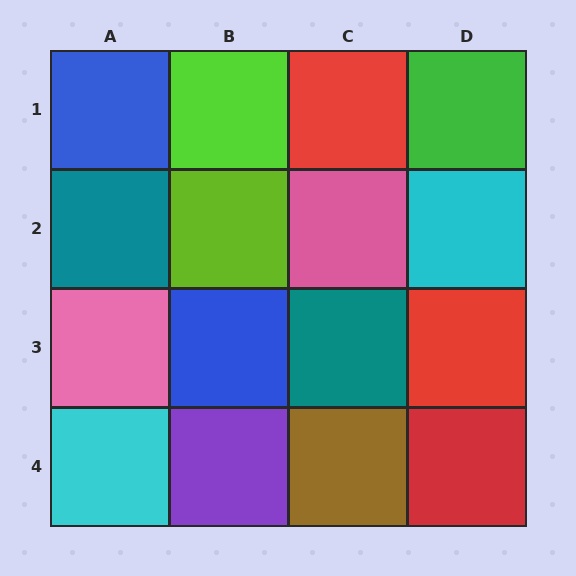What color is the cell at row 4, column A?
Cyan.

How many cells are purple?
1 cell is purple.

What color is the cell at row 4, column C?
Brown.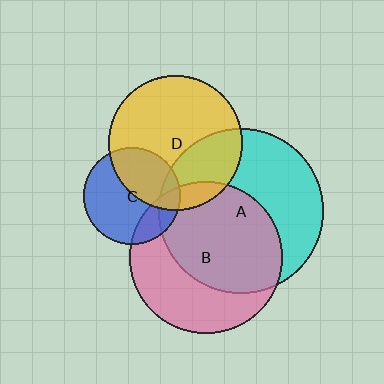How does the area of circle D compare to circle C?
Approximately 1.9 times.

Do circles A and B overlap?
Yes.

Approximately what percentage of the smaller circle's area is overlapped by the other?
Approximately 60%.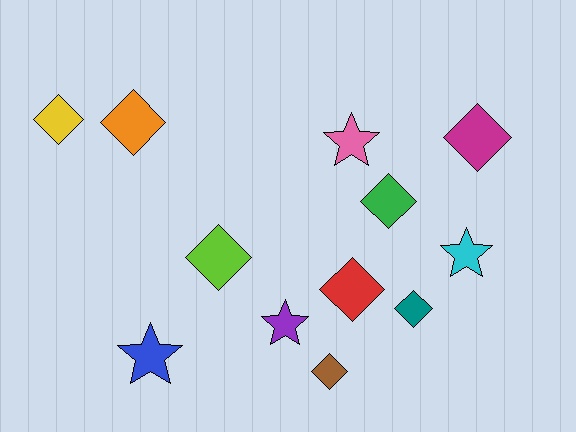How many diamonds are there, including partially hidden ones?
There are 8 diamonds.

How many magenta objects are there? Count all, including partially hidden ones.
There is 1 magenta object.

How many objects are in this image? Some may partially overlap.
There are 12 objects.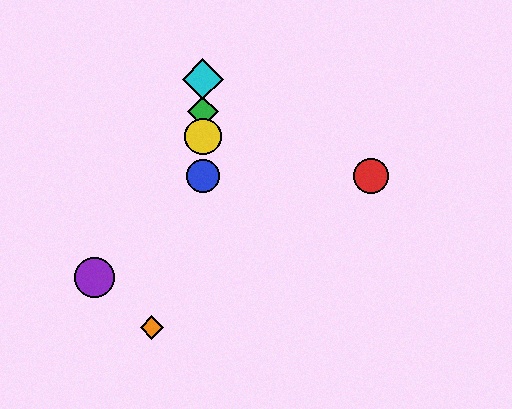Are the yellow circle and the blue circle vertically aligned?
Yes, both are at x≈203.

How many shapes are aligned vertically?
4 shapes (the blue circle, the green diamond, the yellow circle, the cyan diamond) are aligned vertically.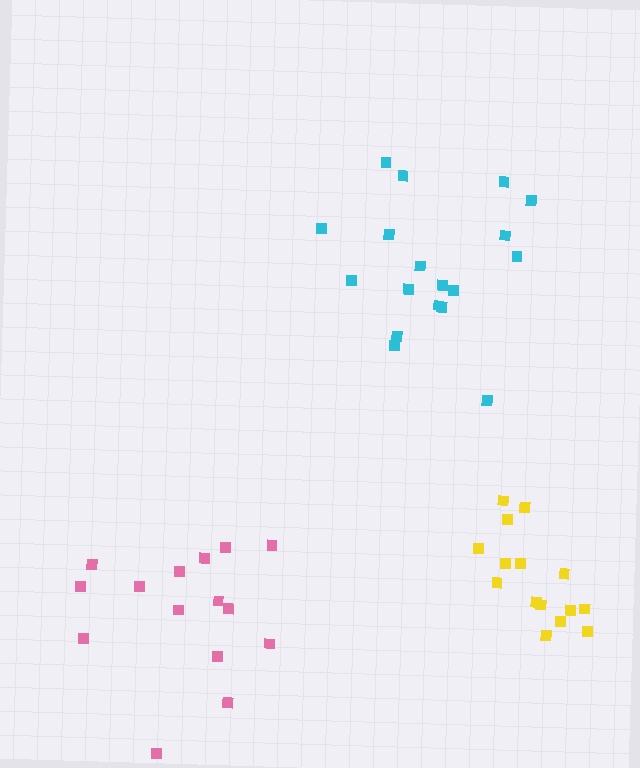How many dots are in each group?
Group 1: 18 dots, Group 2: 15 dots, Group 3: 15 dots (48 total).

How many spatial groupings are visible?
There are 3 spatial groupings.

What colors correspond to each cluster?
The clusters are colored: cyan, pink, yellow.